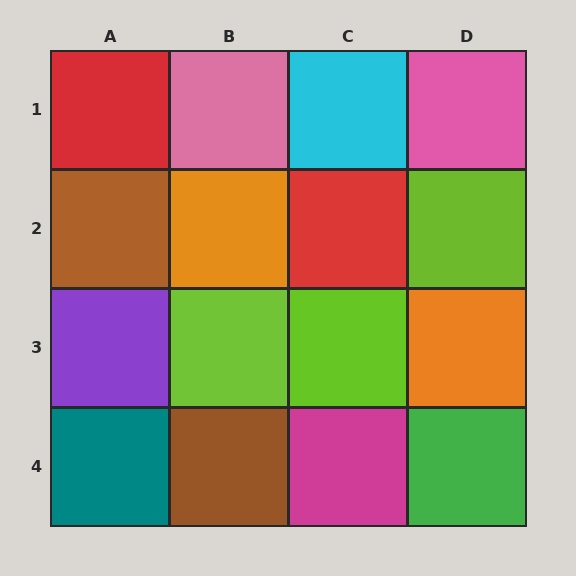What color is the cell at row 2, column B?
Orange.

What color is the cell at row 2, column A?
Brown.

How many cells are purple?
1 cell is purple.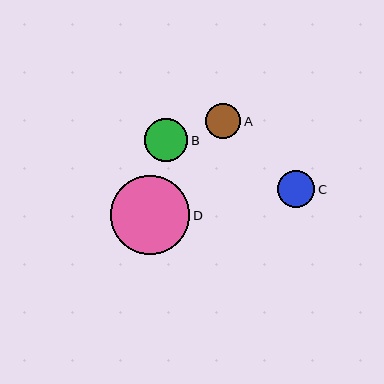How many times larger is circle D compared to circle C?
Circle D is approximately 2.2 times the size of circle C.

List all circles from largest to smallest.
From largest to smallest: D, B, C, A.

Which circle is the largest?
Circle D is the largest with a size of approximately 79 pixels.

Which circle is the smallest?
Circle A is the smallest with a size of approximately 35 pixels.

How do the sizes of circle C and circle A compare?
Circle C and circle A are approximately the same size.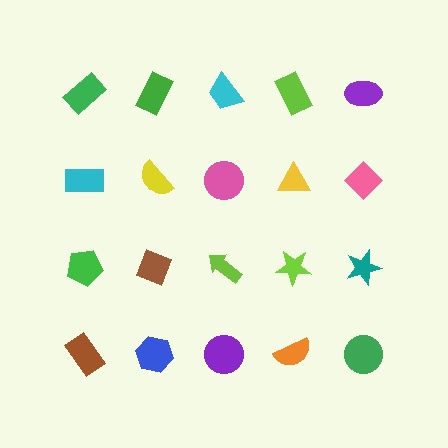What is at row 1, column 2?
A green rectangle.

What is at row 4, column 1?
A brown rectangle.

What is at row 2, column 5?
A pink diamond.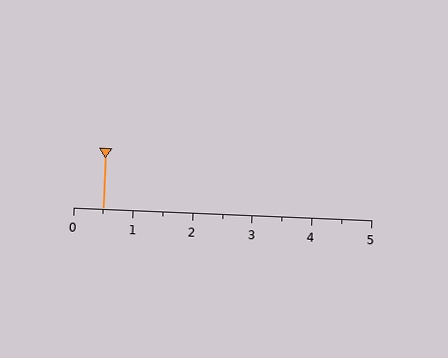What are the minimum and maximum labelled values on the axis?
The axis runs from 0 to 5.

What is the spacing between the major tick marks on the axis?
The major ticks are spaced 1 apart.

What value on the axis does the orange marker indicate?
The marker indicates approximately 0.5.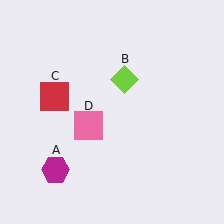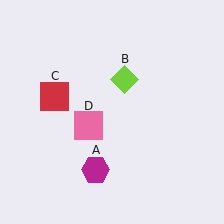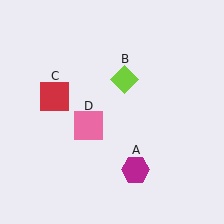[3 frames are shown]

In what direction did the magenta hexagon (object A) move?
The magenta hexagon (object A) moved right.